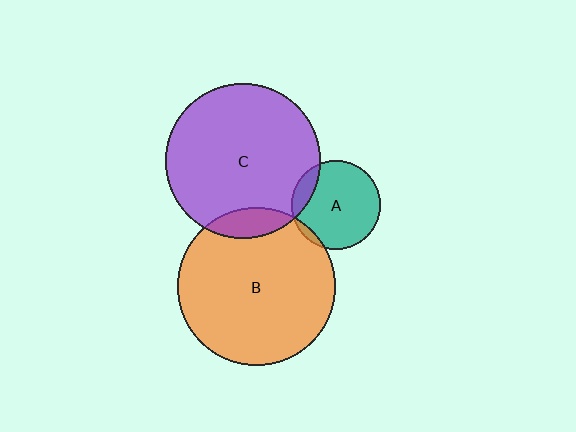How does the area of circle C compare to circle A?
Approximately 3.0 times.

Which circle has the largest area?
Circle B (orange).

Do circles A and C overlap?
Yes.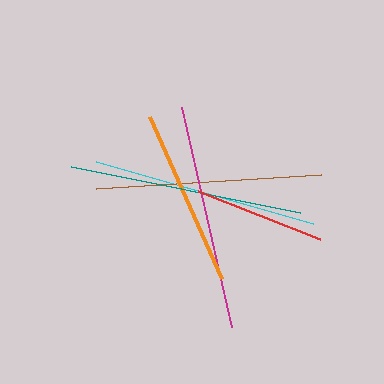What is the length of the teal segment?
The teal segment is approximately 234 pixels long.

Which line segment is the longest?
The teal line is the longest at approximately 234 pixels.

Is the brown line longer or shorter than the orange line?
The brown line is longer than the orange line.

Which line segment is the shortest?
The red line is the shortest at approximately 132 pixels.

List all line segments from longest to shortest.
From longest to shortest: teal, cyan, magenta, brown, orange, red.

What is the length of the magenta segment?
The magenta segment is approximately 226 pixels long.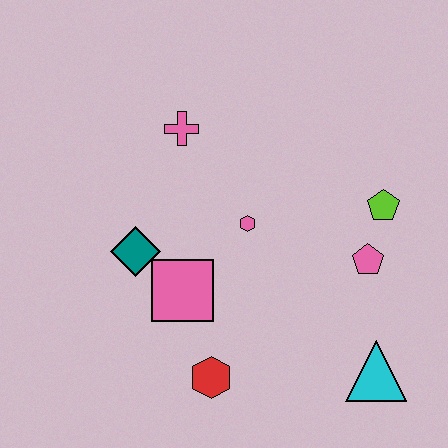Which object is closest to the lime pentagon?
The pink pentagon is closest to the lime pentagon.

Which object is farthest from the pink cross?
The cyan triangle is farthest from the pink cross.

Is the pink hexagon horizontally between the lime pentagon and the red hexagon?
Yes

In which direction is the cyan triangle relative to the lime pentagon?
The cyan triangle is below the lime pentagon.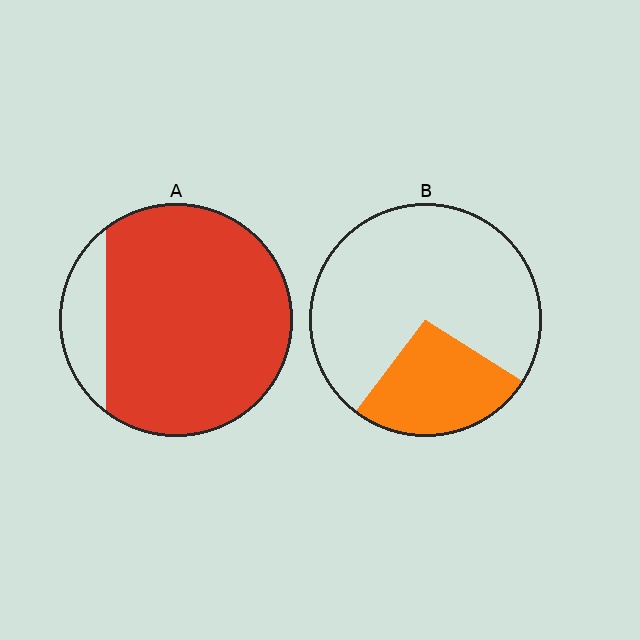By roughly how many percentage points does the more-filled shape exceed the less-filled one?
By roughly 60 percentage points (A over B).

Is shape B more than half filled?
No.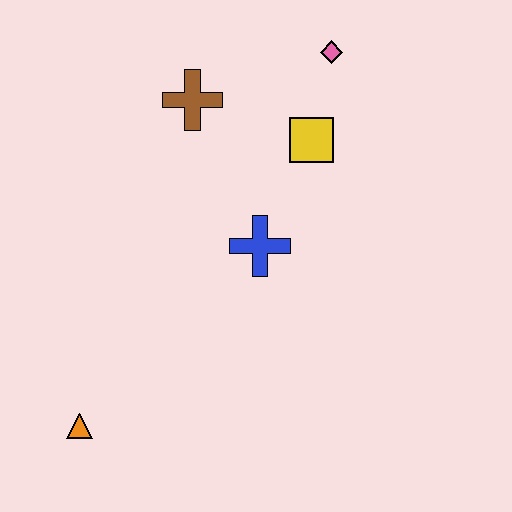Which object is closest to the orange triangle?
The blue cross is closest to the orange triangle.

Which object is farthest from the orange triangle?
The pink diamond is farthest from the orange triangle.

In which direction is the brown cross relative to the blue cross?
The brown cross is above the blue cross.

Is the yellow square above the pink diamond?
No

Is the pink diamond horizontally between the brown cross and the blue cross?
No